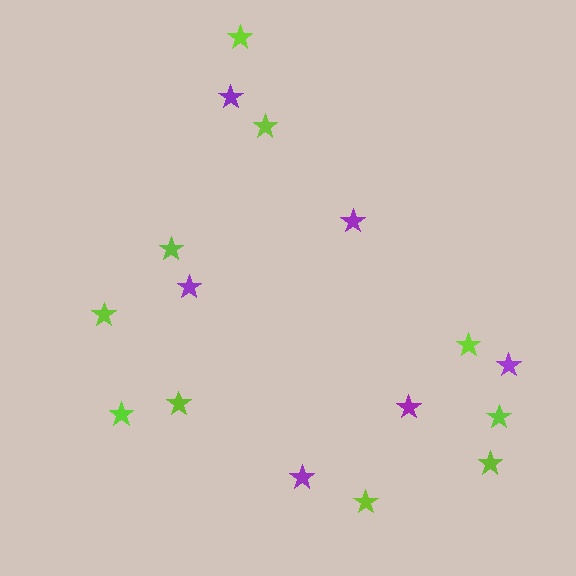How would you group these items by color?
There are 2 groups: one group of lime stars (10) and one group of purple stars (6).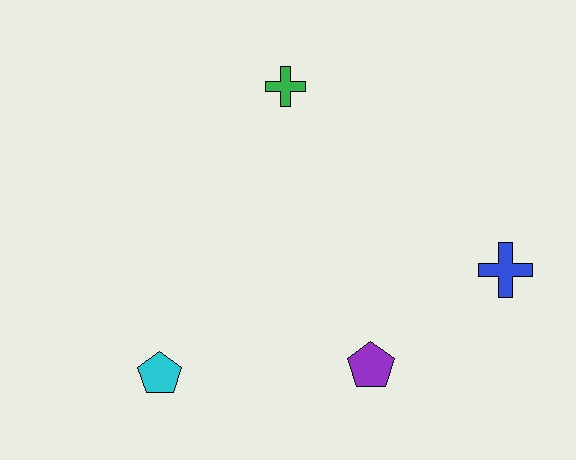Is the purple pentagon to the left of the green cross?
No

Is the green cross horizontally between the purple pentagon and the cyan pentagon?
Yes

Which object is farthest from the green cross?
The cyan pentagon is farthest from the green cross.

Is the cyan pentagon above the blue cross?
No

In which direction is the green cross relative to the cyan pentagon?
The green cross is above the cyan pentagon.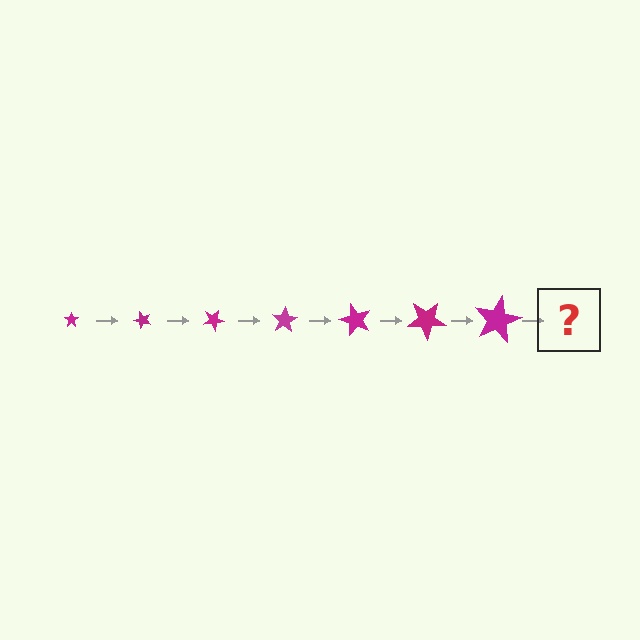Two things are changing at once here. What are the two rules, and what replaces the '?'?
The two rules are that the star grows larger each step and it rotates 50 degrees each step. The '?' should be a star, larger than the previous one and rotated 350 degrees from the start.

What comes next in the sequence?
The next element should be a star, larger than the previous one and rotated 350 degrees from the start.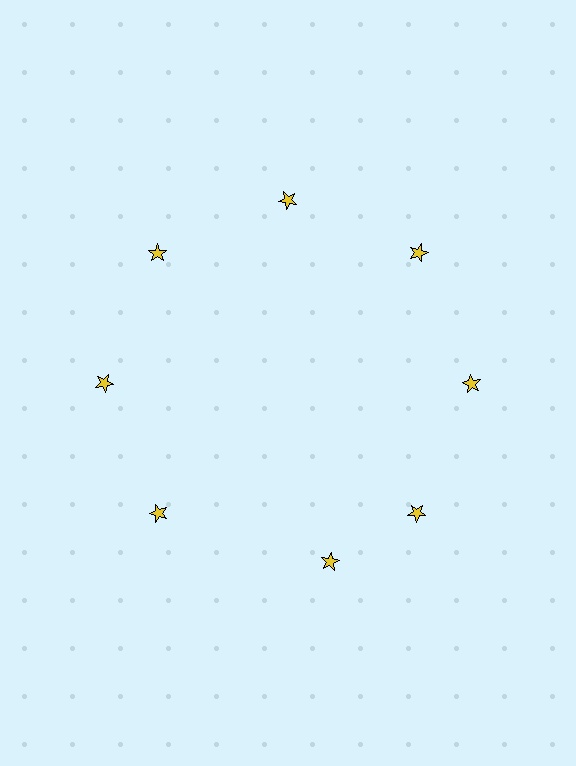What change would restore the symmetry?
The symmetry would be restored by rotating it back into even spacing with its neighbors so that all 8 stars sit at equal angles and equal distance from the center.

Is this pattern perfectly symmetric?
No. The 8 yellow stars are arranged in a ring, but one element near the 6 o'clock position is rotated out of alignment along the ring, breaking the 8-fold rotational symmetry.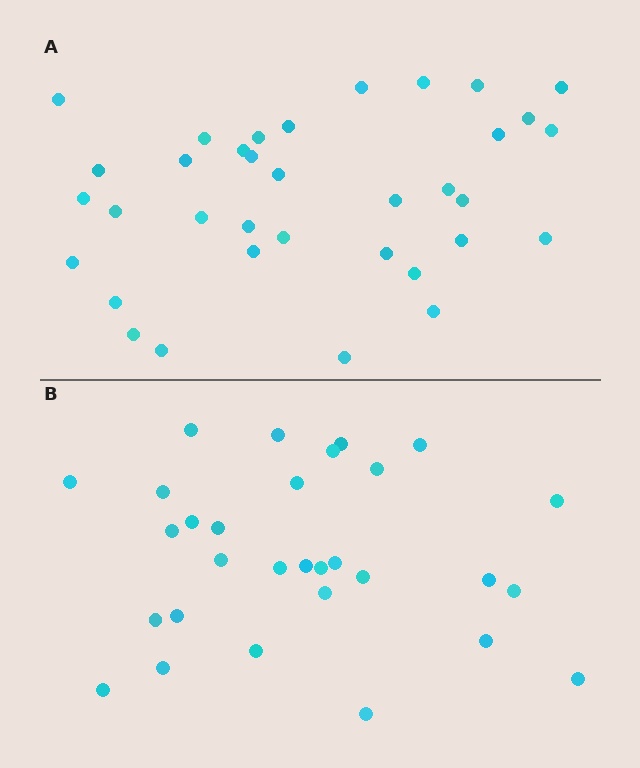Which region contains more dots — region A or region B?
Region A (the top region) has more dots.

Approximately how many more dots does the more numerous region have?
Region A has about 5 more dots than region B.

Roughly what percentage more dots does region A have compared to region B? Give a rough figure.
About 15% more.